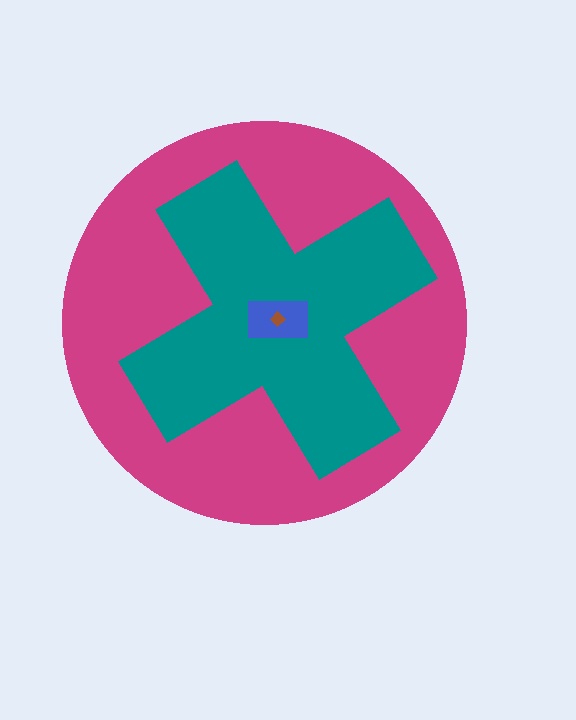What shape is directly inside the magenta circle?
The teal cross.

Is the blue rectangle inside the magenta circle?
Yes.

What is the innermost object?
The brown diamond.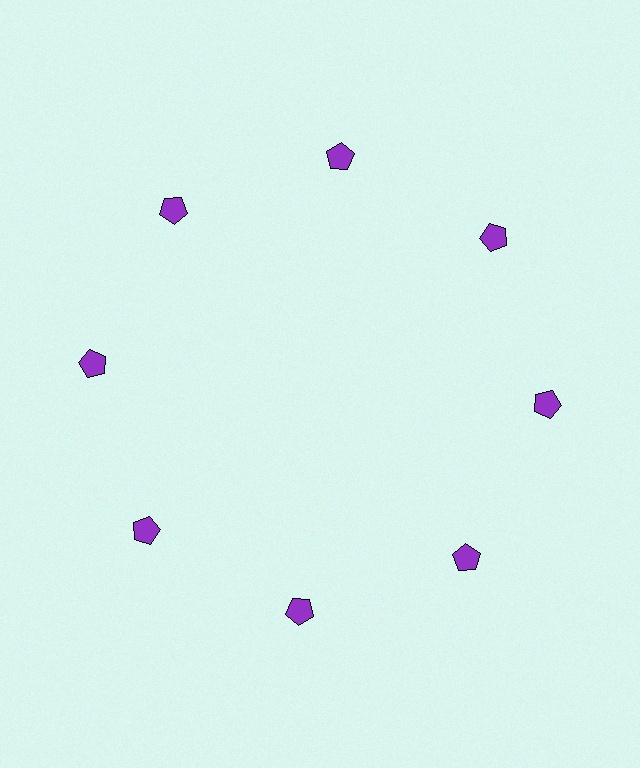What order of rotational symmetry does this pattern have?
This pattern has 8-fold rotational symmetry.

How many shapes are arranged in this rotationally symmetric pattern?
There are 8 shapes, arranged in 8 groups of 1.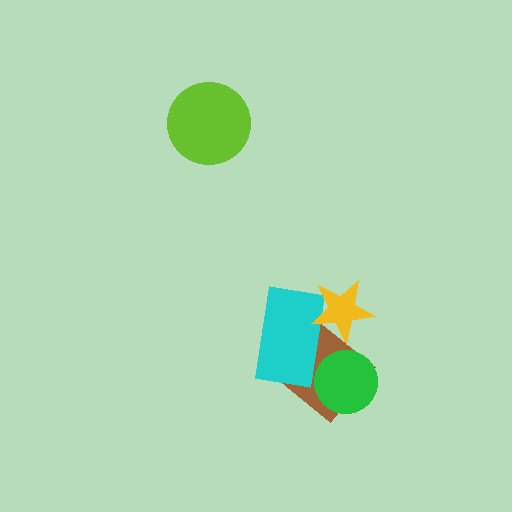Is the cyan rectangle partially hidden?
Yes, it is partially covered by another shape.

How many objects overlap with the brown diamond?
2 objects overlap with the brown diamond.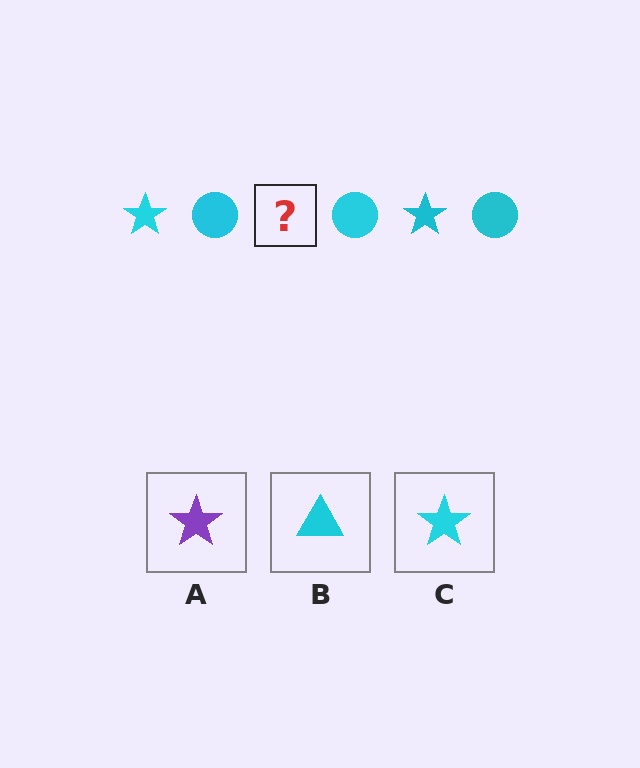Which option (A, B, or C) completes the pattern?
C.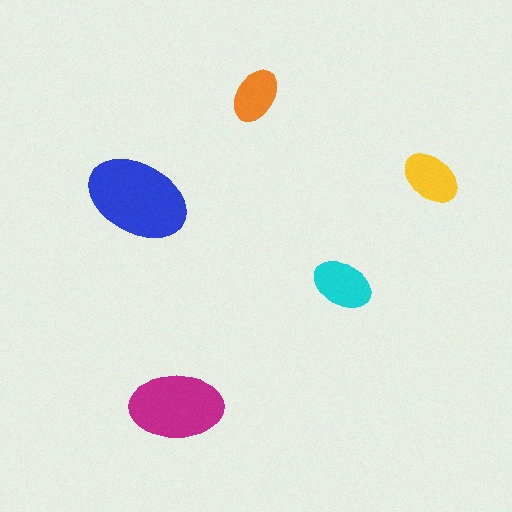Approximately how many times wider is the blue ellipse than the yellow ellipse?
About 2 times wider.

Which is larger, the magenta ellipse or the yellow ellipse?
The magenta one.